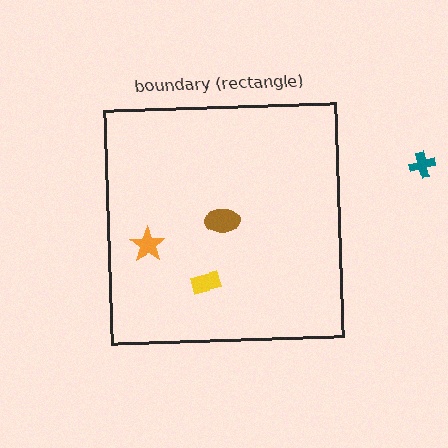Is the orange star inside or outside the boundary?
Inside.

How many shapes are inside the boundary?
3 inside, 1 outside.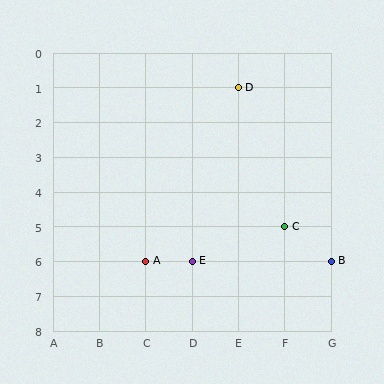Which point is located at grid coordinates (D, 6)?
Point E is at (D, 6).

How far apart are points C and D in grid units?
Points C and D are 1 column and 4 rows apart (about 4.1 grid units diagonally).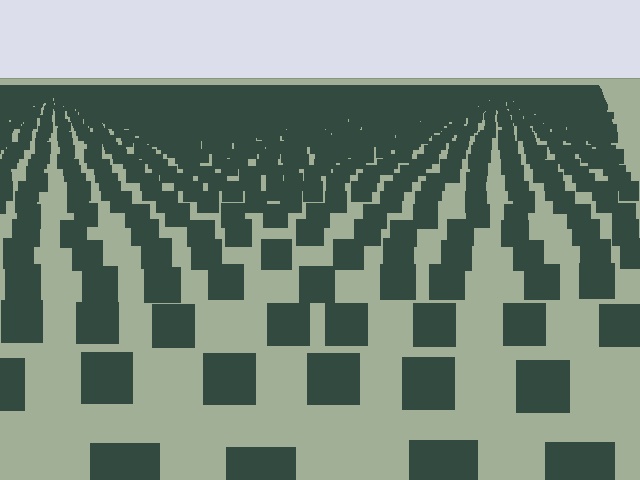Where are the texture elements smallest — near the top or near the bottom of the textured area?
Near the top.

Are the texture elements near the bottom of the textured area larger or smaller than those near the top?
Larger. Near the bottom, elements are closer to the viewer and appear at a bigger on-screen size.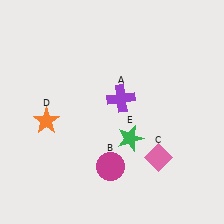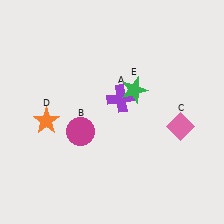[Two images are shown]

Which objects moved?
The objects that moved are: the magenta circle (B), the pink diamond (C), the green star (E).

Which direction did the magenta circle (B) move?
The magenta circle (B) moved up.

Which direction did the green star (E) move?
The green star (E) moved up.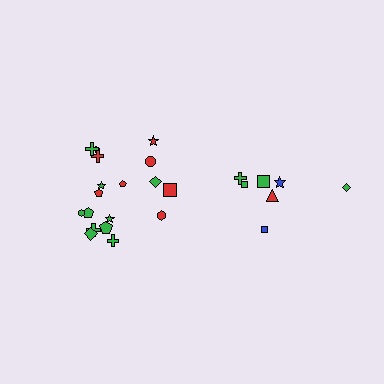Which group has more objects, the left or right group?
The left group.